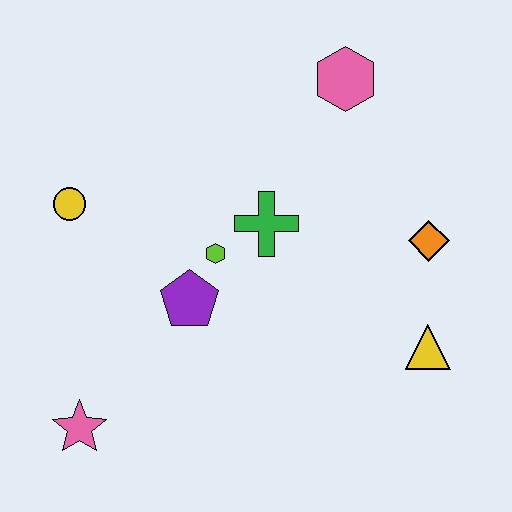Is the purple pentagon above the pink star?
Yes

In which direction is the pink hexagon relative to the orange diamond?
The pink hexagon is above the orange diamond.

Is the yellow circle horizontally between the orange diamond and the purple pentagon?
No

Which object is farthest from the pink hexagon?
The pink star is farthest from the pink hexagon.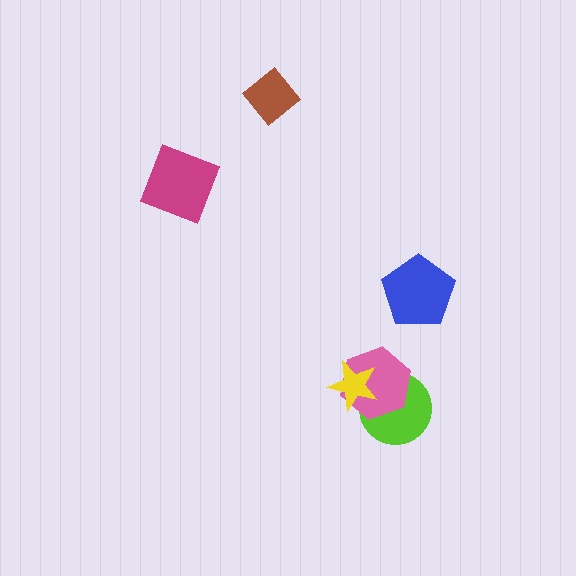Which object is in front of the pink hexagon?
The yellow star is in front of the pink hexagon.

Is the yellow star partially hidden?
No, no other shape covers it.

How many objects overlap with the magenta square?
0 objects overlap with the magenta square.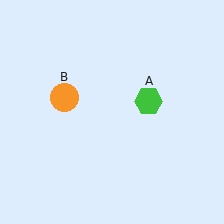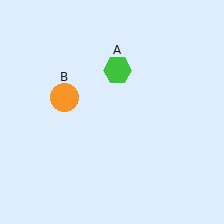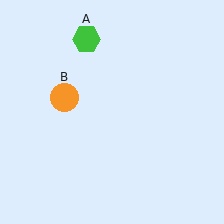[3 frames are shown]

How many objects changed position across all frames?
1 object changed position: green hexagon (object A).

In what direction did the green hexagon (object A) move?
The green hexagon (object A) moved up and to the left.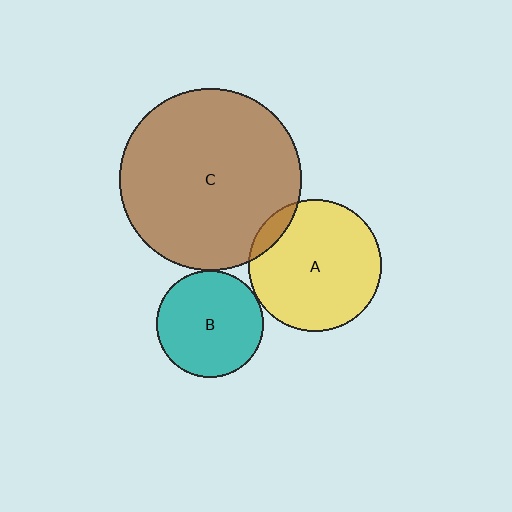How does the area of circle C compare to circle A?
Approximately 1.9 times.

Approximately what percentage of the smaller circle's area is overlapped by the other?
Approximately 10%.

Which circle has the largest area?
Circle C (brown).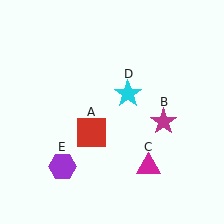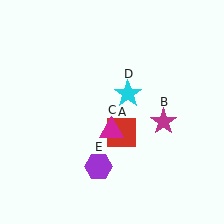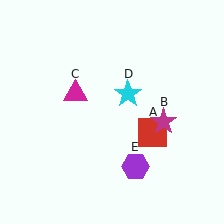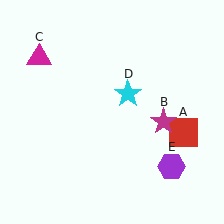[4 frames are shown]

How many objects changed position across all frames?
3 objects changed position: red square (object A), magenta triangle (object C), purple hexagon (object E).